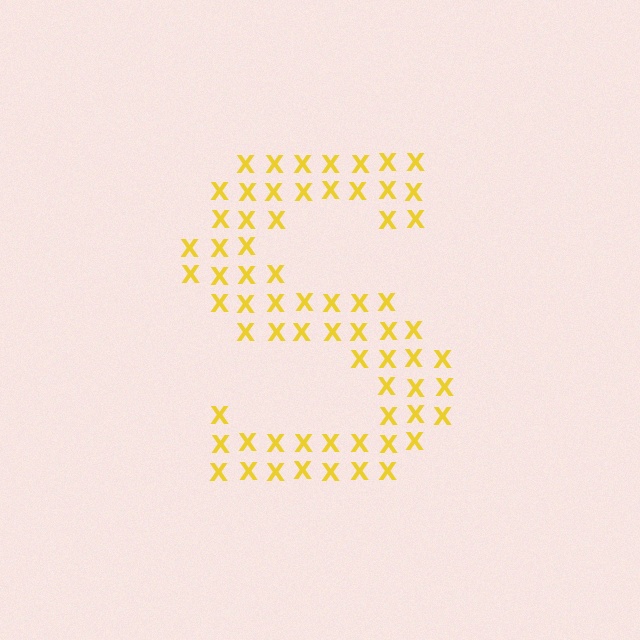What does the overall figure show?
The overall figure shows the letter S.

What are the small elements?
The small elements are letter X's.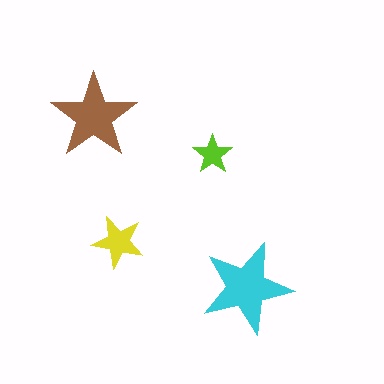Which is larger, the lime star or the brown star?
The brown one.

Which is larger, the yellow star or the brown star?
The brown one.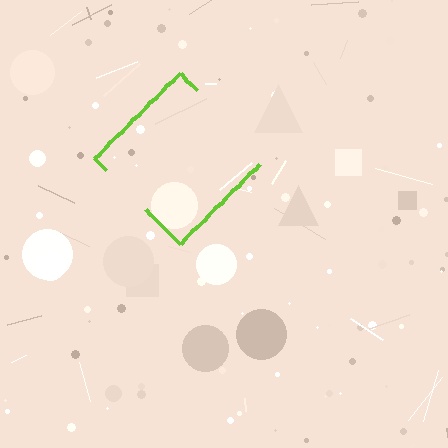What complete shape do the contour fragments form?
The contour fragments form a diamond.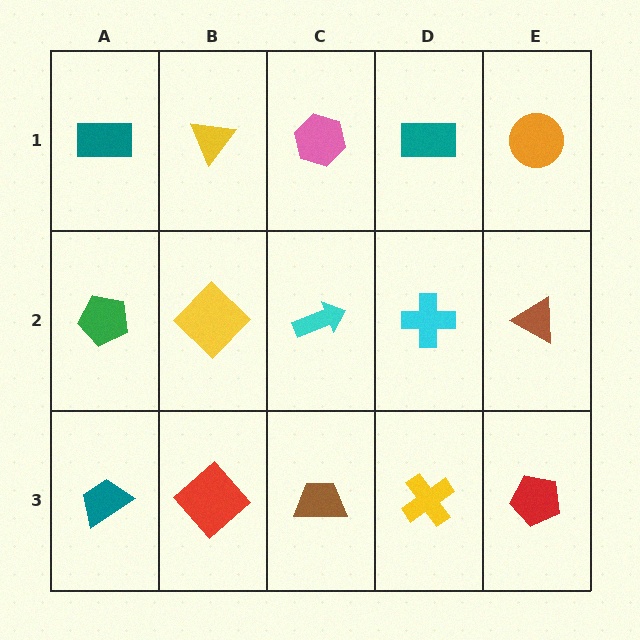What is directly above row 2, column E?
An orange circle.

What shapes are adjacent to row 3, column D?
A cyan cross (row 2, column D), a brown trapezoid (row 3, column C), a red pentagon (row 3, column E).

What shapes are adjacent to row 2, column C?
A pink hexagon (row 1, column C), a brown trapezoid (row 3, column C), a yellow diamond (row 2, column B), a cyan cross (row 2, column D).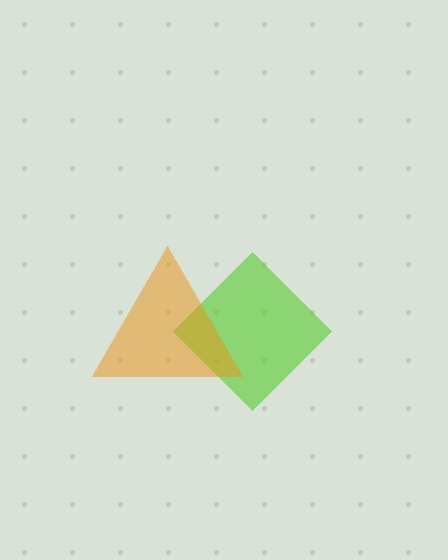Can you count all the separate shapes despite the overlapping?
Yes, there are 2 separate shapes.